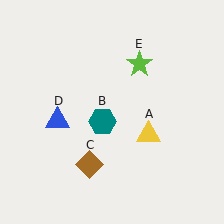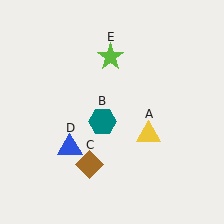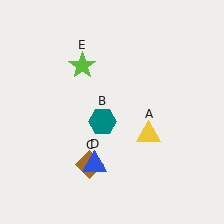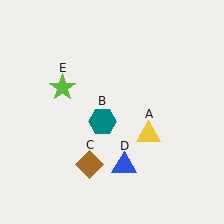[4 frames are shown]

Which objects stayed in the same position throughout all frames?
Yellow triangle (object A) and teal hexagon (object B) and brown diamond (object C) remained stationary.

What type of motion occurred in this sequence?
The blue triangle (object D), lime star (object E) rotated counterclockwise around the center of the scene.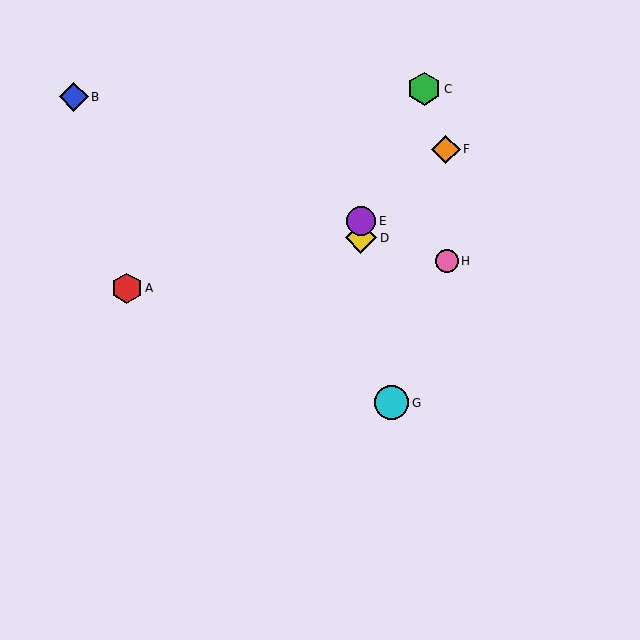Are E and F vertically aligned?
No, E is at x≈361 and F is at x≈446.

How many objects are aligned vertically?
2 objects (D, E) are aligned vertically.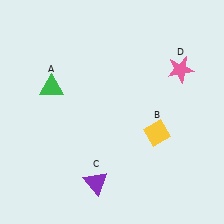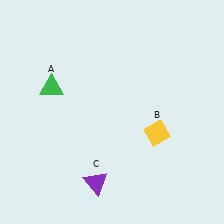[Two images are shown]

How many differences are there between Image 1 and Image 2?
There is 1 difference between the two images.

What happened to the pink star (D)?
The pink star (D) was removed in Image 2. It was in the top-right area of Image 1.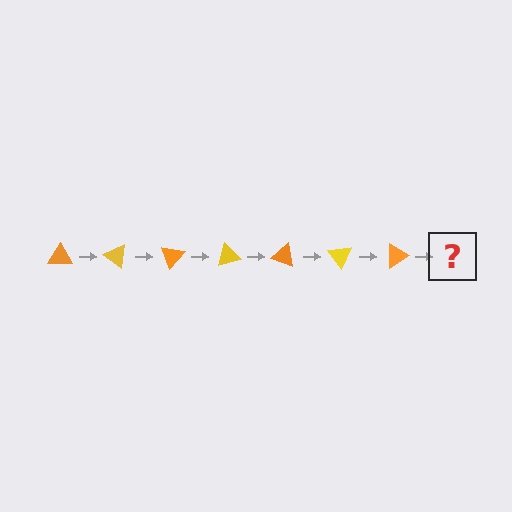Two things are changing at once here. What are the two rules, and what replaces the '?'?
The two rules are that it rotates 35 degrees each step and the color cycles through orange and yellow. The '?' should be a yellow triangle, rotated 245 degrees from the start.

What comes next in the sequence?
The next element should be a yellow triangle, rotated 245 degrees from the start.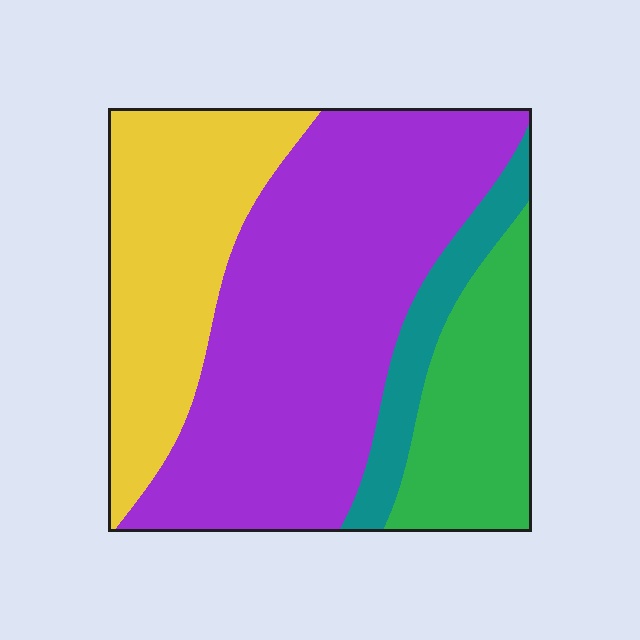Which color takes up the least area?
Teal, at roughly 10%.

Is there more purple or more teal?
Purple.